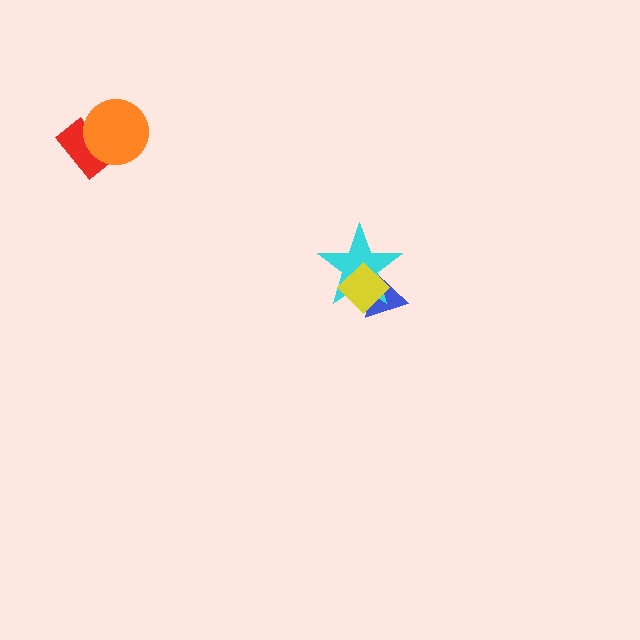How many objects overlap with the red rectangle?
1 object overlaps with the red rectangle.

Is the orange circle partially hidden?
No, no other shape covers it.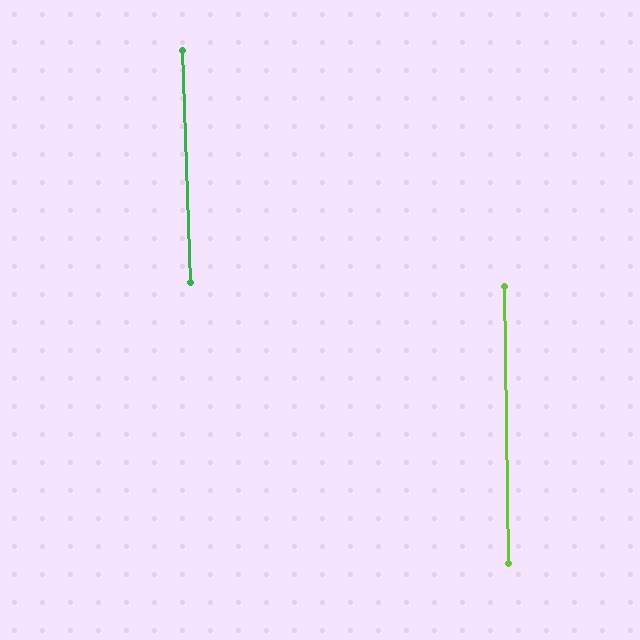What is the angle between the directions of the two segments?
Approximately 1 degree.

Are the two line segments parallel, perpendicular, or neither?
Parallel — their directions differ by only 1.4°.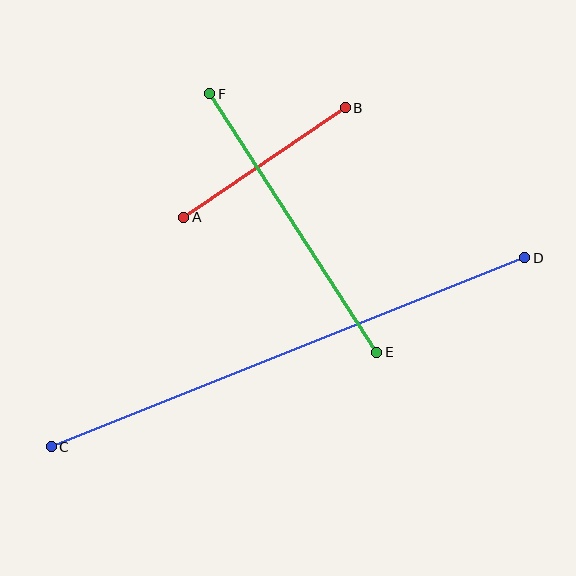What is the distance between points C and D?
The distance is approximately 510 pixels.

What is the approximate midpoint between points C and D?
The midpoint is at approximately (288, 352) pixels.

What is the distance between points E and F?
The distance is approximately 308 pixels.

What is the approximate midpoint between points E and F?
The midpoint is at approximately (293, 223) pixels.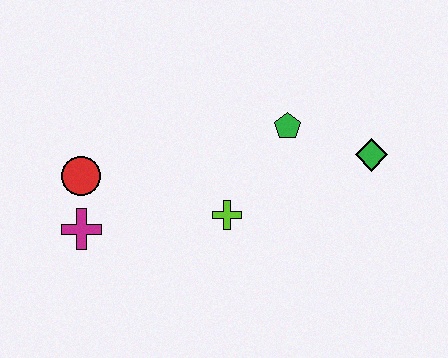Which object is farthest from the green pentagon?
The magenta cross is farthest from the green pentagon.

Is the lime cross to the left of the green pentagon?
Yes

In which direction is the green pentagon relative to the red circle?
The green pentagon is to the right of the red circle.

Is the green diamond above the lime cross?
Yes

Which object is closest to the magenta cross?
The red circle is closest to the magenta cross.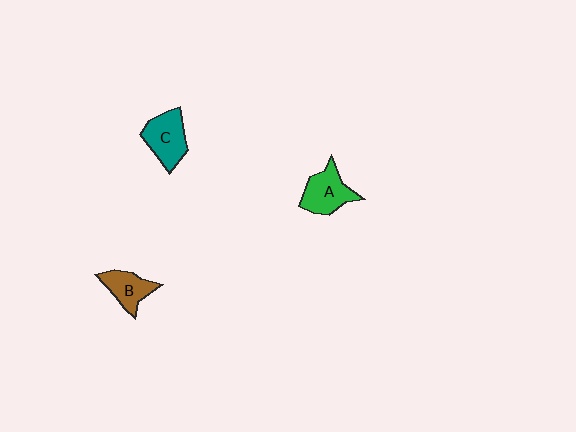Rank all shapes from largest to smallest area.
From largest to smallest: C (teal), A (green), B (brown).